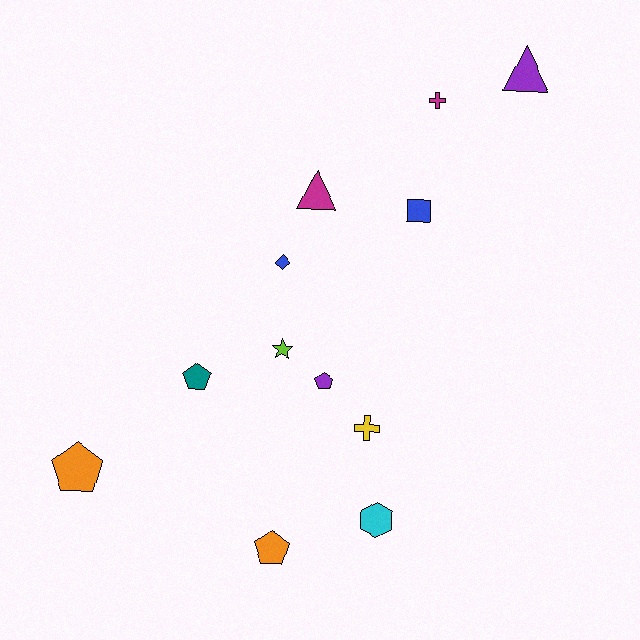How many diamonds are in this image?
There is 1 diamond.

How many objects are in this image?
There are 12 objects.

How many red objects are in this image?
There are no red objects.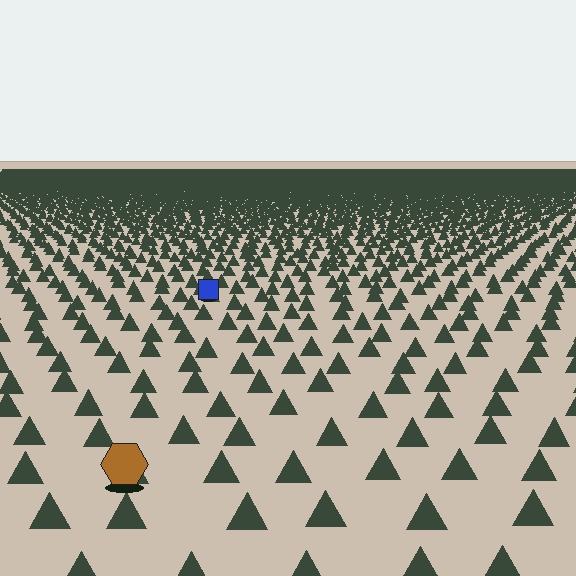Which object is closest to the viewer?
The brown hexagon is closest. The texture marks near it are larger and more spread out.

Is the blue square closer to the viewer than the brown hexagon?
No. The brown hexagon is closer — you can tell from the texture gradient: the ground texture is coarser near it.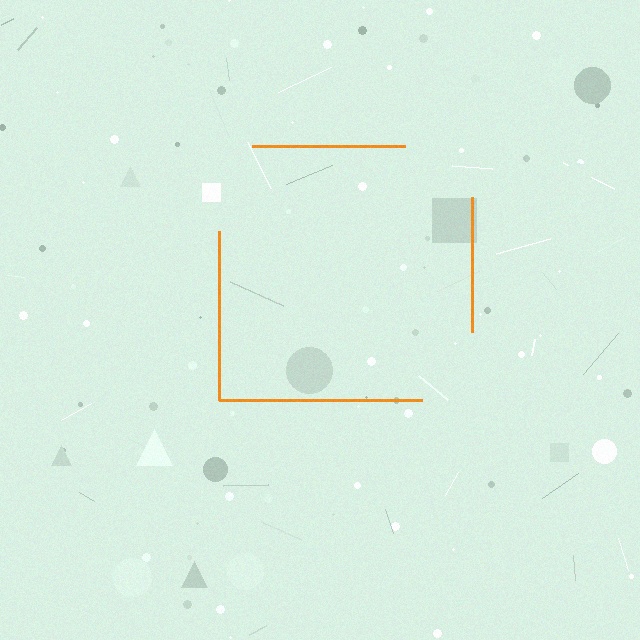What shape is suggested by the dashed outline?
The dashed outline suggests a square.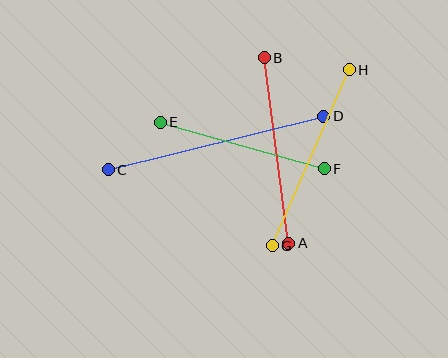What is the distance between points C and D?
The distance is approximately 222 pixels.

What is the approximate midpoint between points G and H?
The midpoint is at approximately (311, 158) pixels.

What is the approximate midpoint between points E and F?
The midpoint is at approximately (242, 145) pixels.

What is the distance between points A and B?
The distance is approximately 187 pixels.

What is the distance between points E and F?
The distance is approximately 171 pixels.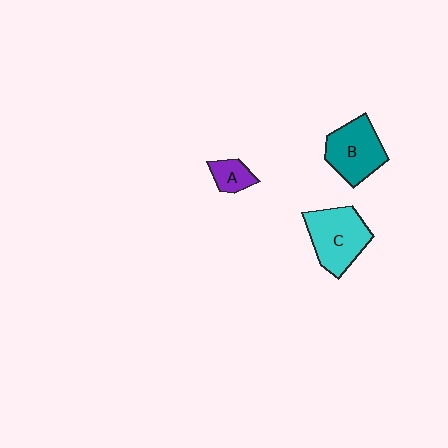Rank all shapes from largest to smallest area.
From largest to smallest: C (cyan), B (teal), A (purple).